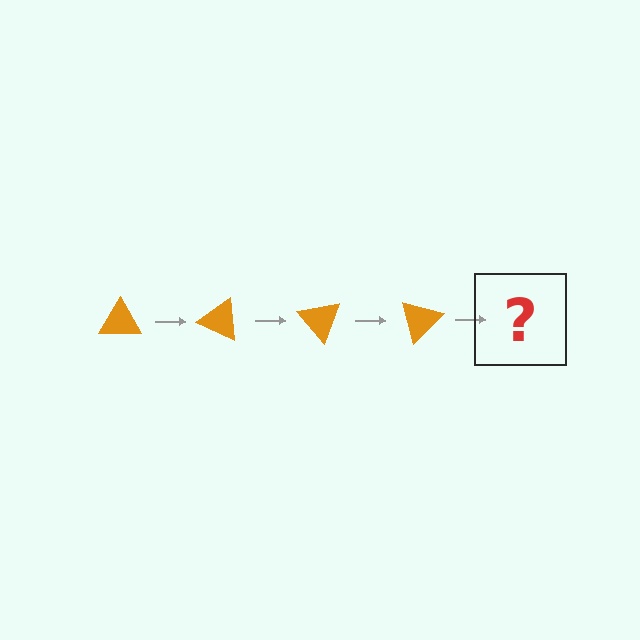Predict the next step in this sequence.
The next step is an orange triangle rotated 100 degrees.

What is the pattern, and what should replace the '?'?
The pattern is that the triangle rotates 25 degrees each step. The '?' should be an orange triangle rotated 100 degrees.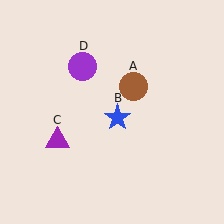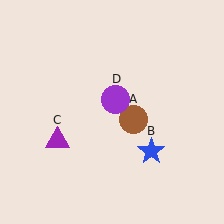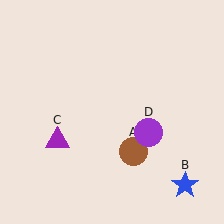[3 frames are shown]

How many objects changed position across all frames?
3 objects changed position: brown circle (object A), blue star (object B), purple circle (object D).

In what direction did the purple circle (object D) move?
The purple circle (object D) moved down and to the right.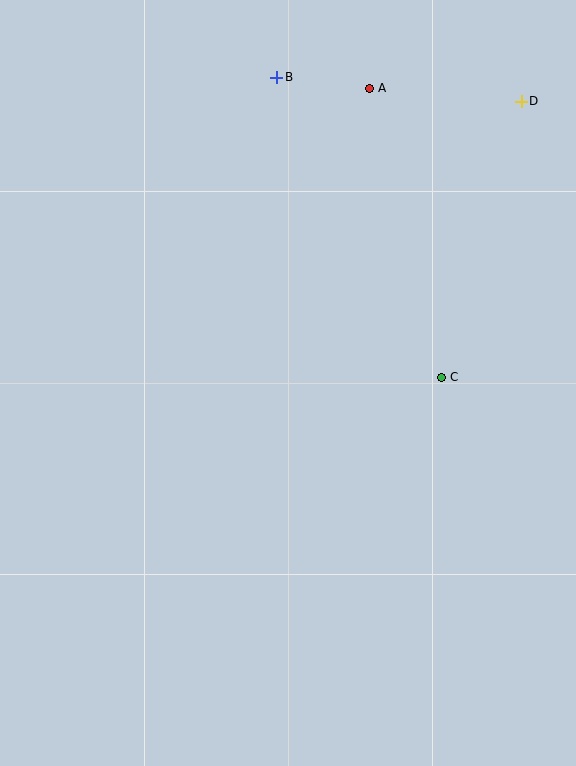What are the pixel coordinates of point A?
Point A is at (369, 88).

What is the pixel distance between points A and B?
The distance between A and B is 93 pixels.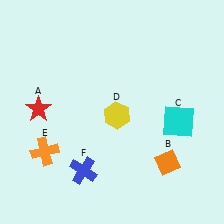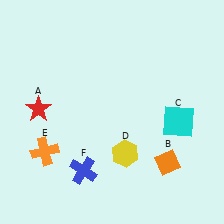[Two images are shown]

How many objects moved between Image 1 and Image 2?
1 object moved between the two images.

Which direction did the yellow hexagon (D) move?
The yellow hexagon (D) moved down.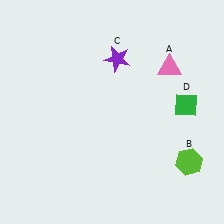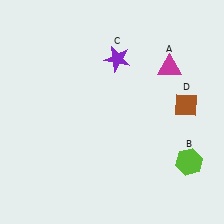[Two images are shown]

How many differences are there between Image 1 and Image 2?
There are 2 differences between the two images.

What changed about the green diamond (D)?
In Image 1, D is green. In Image 2, it changed to brown.